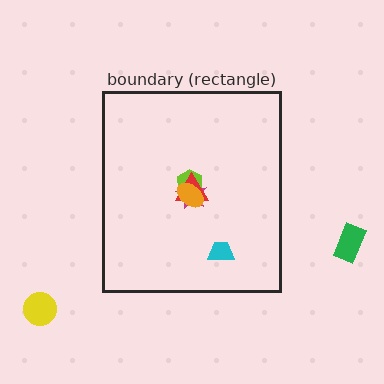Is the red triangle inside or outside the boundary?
Inside.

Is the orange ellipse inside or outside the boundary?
Inside.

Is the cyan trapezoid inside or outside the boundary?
Inside.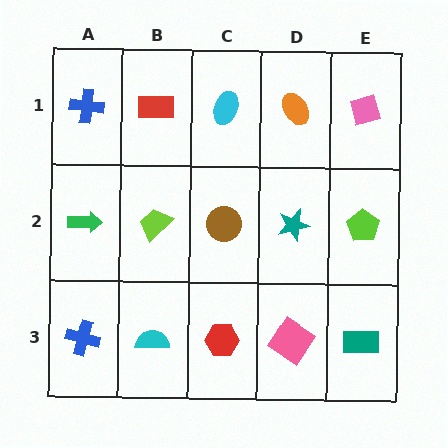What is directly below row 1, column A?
A green arrow.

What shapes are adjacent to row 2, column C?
A cyan ellipse (row 1, column C), a red hexagon (row 3, column C), a lime trapezoid (row 2, column B), a teal star (row 2, column D).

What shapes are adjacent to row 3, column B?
A lime trapezoid (row 2, column B), a blue cross (row 3, column A), a red hexagon (row 3, column C).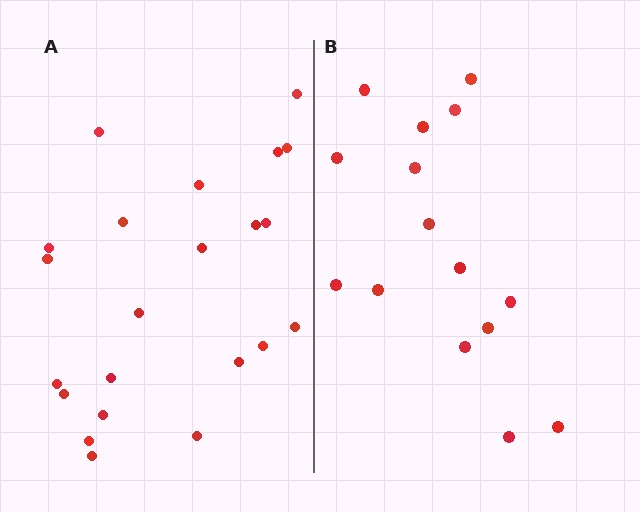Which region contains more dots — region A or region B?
Region A (the left region) has more dots.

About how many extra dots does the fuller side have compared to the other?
Region A has roughly 8 or so more dots than region B.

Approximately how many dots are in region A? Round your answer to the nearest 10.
About 20 dots. (The exact count is 22, which rounds to 20.)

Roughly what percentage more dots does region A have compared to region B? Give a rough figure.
About 45% more.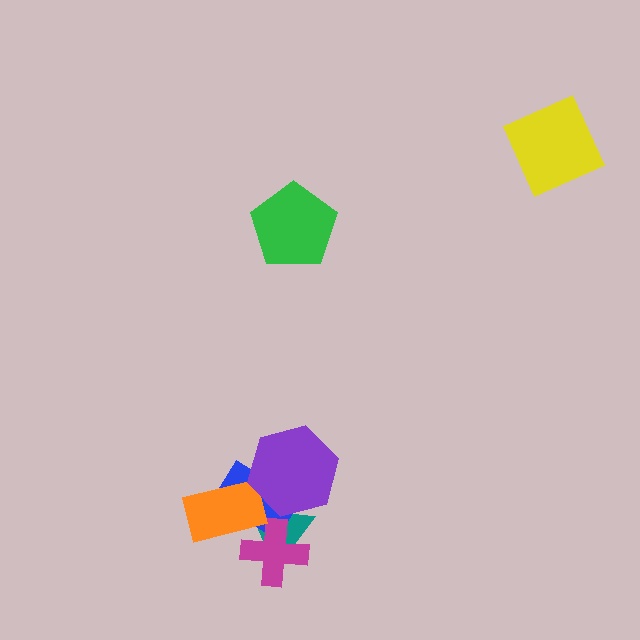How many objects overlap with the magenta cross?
3 objects overlap with the magenta cross.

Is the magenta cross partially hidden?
Yes, it is partially covered by another shape.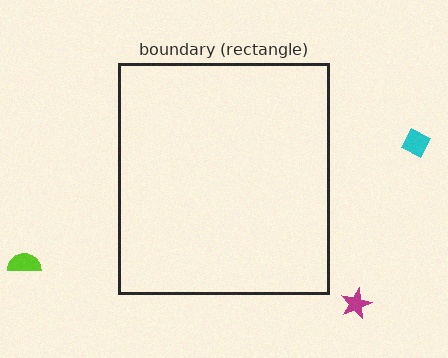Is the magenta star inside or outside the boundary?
Outside.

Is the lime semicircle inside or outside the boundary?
Outside.